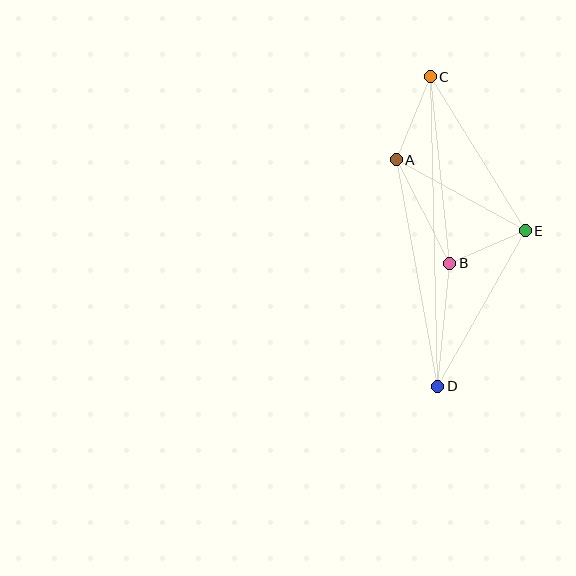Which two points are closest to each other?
Points B and E are closest to each other.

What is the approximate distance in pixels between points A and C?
The distance between A and C is approximately 90 pixels.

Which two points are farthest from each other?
Points C and D are farthest from each other.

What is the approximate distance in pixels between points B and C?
The distance between B and C is approximately 187 pixels.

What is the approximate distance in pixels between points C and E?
The distance between C and E is approximately 181 pixels.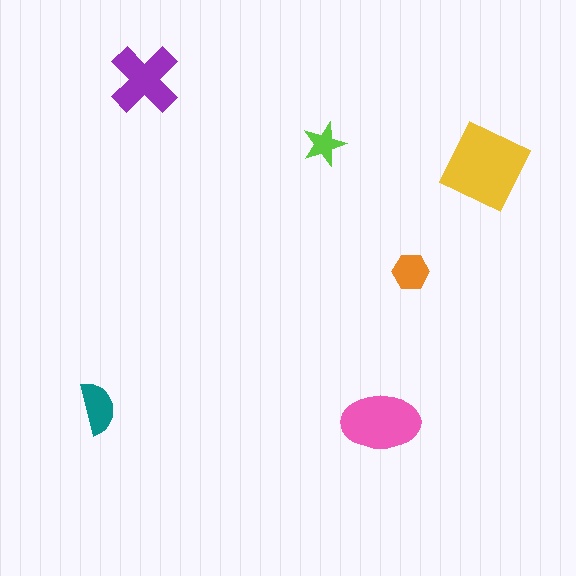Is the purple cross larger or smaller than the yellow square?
Smaller.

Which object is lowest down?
The pink ellipse is bottommost.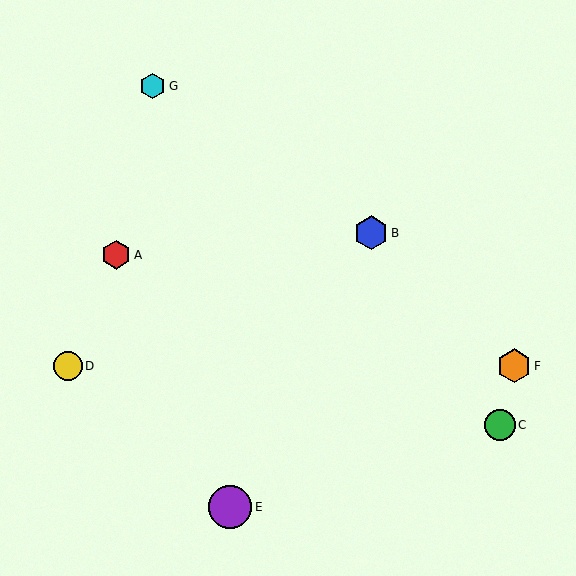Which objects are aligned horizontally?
Objects D, F are aligned horizontally.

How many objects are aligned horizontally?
2 objects (D, F) are aligned horizontally.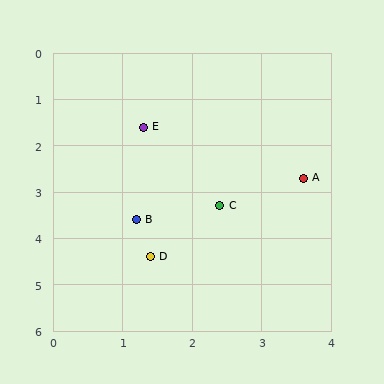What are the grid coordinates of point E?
Point E is at approximately (1.3, 1.6).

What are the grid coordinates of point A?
Point A is at approximately (3.6, 2.7).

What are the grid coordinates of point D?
Point D is at approximately (1.4, 4.4).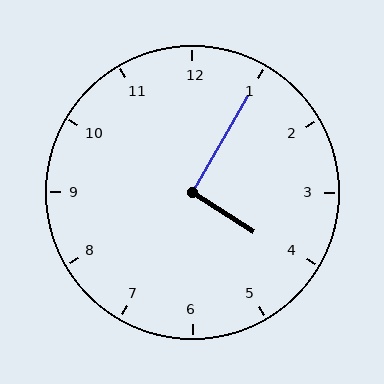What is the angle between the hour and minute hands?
Approximately 92 degrees.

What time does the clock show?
4:05.